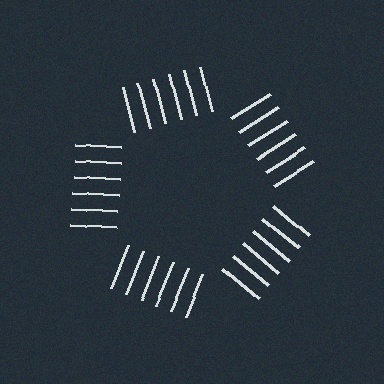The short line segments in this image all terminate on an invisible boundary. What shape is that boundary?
An illusory pentagon — the line segments terminate on its edges but no continuous stroke is drawn.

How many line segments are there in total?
30 — 6 along each of the 5 edges.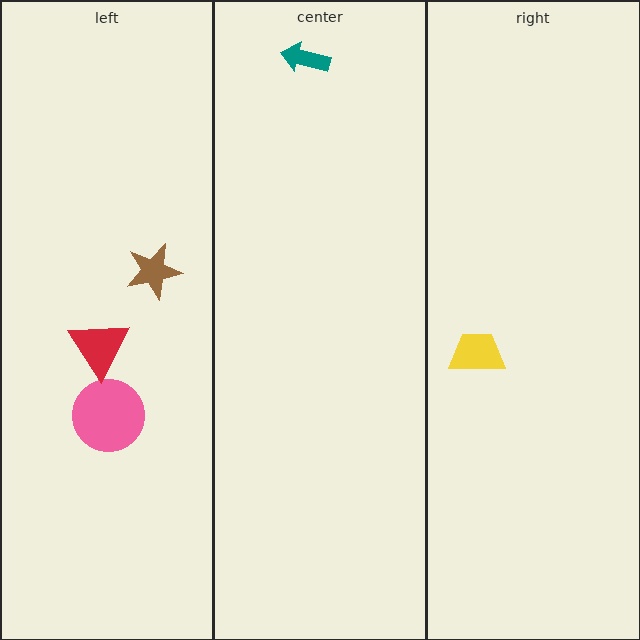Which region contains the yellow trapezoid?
The right region.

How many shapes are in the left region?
3.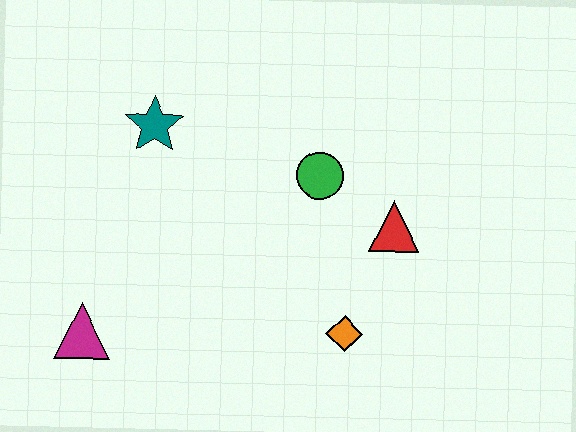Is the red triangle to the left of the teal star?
No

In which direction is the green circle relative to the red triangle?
The green circle is to the left of the red triangle.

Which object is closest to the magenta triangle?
The teal star is closest to the magenta triangle.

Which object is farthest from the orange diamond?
The teal star is farthest from the orange diamond.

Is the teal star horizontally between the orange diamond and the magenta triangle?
Yes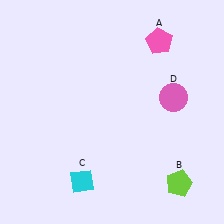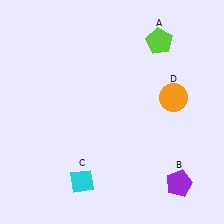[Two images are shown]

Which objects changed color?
A changed from pink to lime. B changed from lime to purple. D changed from pink to orange.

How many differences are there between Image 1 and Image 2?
There are 3 differences between the two images.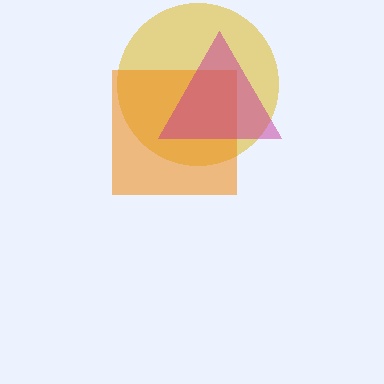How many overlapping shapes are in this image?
There are 3 overlapping shapes in the image.